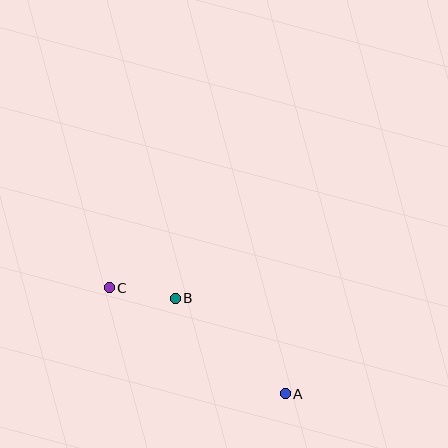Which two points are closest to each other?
Points B and C are closest to each other.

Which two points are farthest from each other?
Points A and C are farthest from each other.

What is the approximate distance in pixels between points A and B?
The distance between A and B is approximately 145 pixels.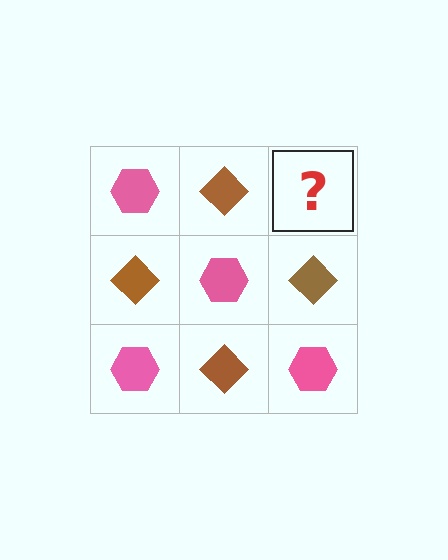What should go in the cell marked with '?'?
The missing cell should contain a pink hexagon.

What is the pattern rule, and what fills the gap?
The rule is that it alternates pink hexagon and brown diamond in a checkerboard pattern. The gap should be filled with a pink hexagon.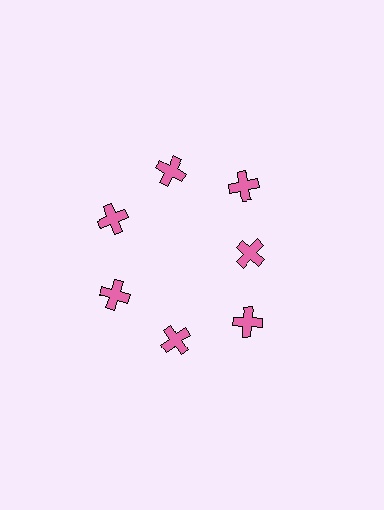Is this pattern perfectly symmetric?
No. The 7 pink crosses are arranged in a ring, but one element near the 3 o'clock position is pulled inward toward the center, breaking the 7-fold rotational symmetry.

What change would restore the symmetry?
The symmetry would be restored by moving it outward, back onto the ring so that all 7 crosses sit at equal angles and equal distance from the center.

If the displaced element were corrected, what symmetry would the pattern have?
It would have 7-fold rotational symmetry — the pattern would map onto itself every 51 degrees.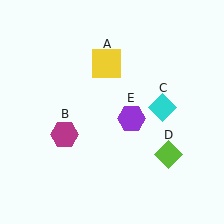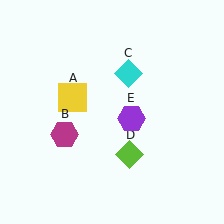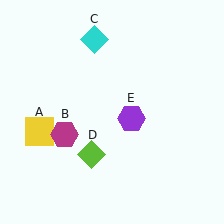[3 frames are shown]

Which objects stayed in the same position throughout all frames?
Magenta hexagon (object B) and purple hexagon (object E) remained stationary.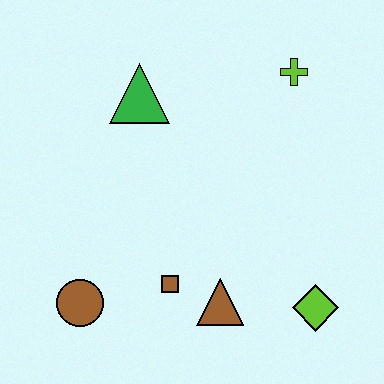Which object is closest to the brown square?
The brown triangle is closest to the brown square.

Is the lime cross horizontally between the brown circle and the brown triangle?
No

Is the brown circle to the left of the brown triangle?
Yes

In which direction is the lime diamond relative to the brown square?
The lime diamond is to the right of the brown square.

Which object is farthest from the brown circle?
The lime cross is farthest from the brown circle.